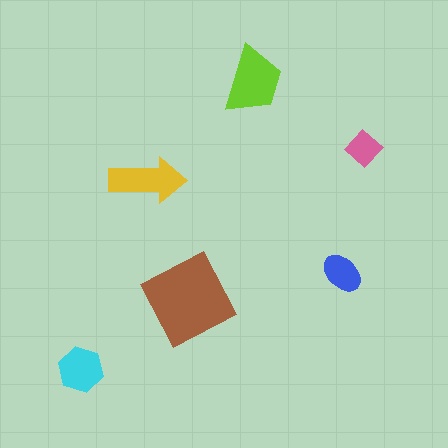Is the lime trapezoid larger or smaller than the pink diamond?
Larger.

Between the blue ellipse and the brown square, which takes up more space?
The brown square.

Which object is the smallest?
The pink diamond.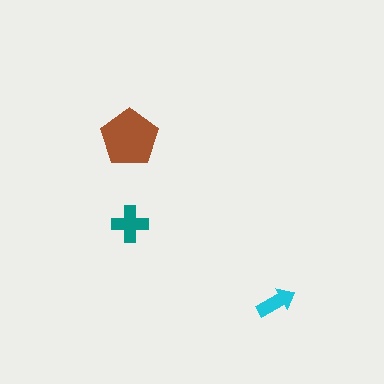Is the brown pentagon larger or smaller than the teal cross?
Larger.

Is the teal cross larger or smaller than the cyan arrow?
Larger.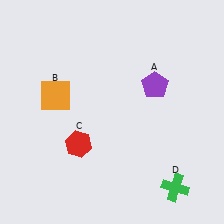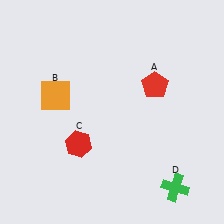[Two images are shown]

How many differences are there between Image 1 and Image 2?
There is 1 difference between the two images.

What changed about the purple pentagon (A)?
In Image 1, A is purple. In Image 2, it changed to red.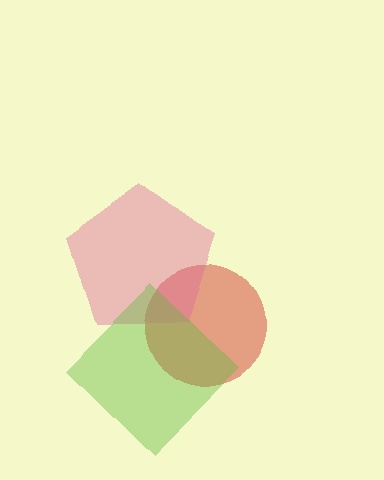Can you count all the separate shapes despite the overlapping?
Yes, there are 3 separate shapes.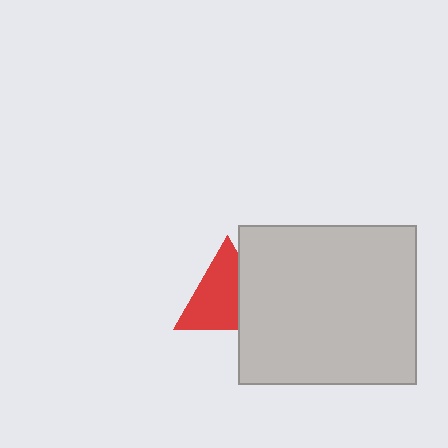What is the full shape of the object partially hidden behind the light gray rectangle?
The partially hidden object is a red triangle.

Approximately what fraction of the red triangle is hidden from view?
Roughly 33% of the red triangle is hidden behind the light gray rectangle.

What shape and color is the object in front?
The object in front is a light gray rectangle.